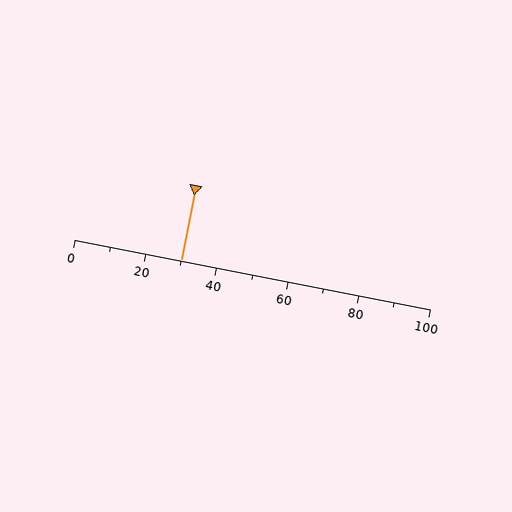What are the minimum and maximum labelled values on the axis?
The axis runs from 0 to 100.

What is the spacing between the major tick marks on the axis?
The major ticks are spaced 20 apart.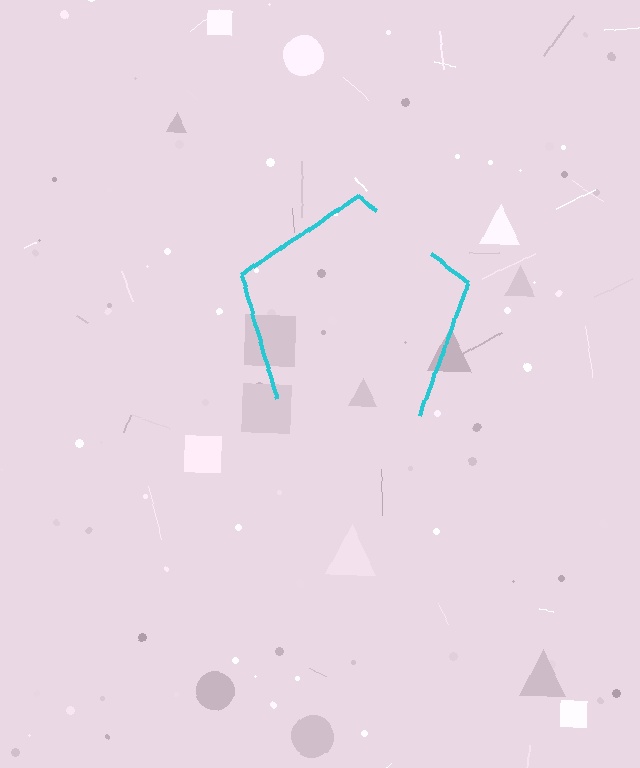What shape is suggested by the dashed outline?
The dashed outline suggests a pentagon.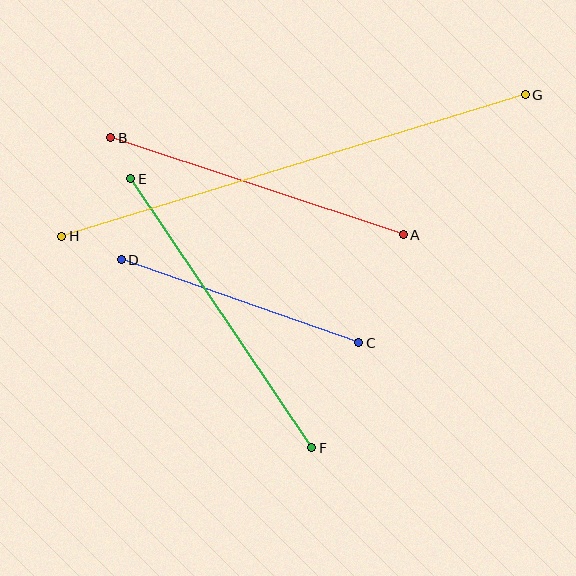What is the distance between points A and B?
The distance is approximately 308 pixels.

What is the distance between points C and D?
The distance is approximately 251 pixels.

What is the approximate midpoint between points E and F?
The midpoint is at approximately (221, 313) pixels.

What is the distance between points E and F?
The distance is approximately 324 pixels.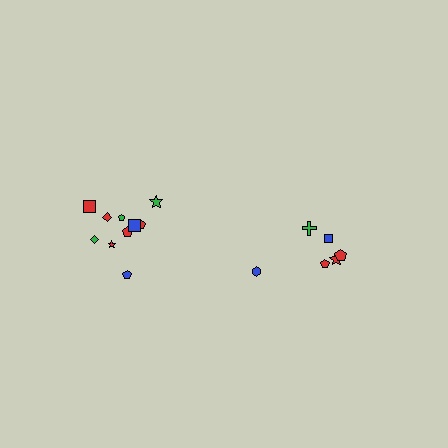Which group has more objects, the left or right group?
The left group.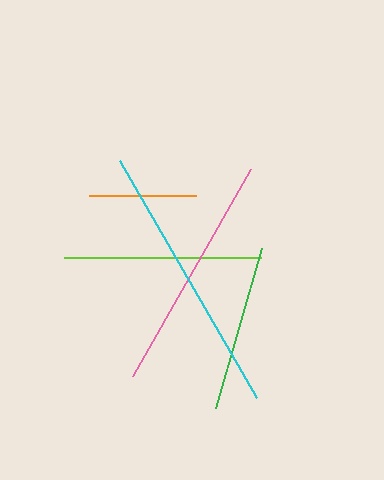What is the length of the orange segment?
The orange segment is approximately 107 pixels long.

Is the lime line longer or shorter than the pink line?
The pink line is longer than the lime line.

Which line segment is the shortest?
The orange line is the shortest at approximately 107 pixels.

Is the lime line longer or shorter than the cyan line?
The cyan line is longer than the lime line.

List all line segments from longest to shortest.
From longest to shortest: cyan, pink, lime, green, orange.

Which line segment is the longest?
The cyan line is the longest at approximately 274 pixels.